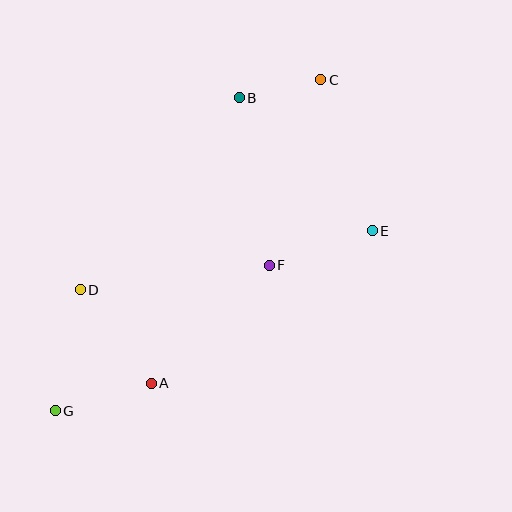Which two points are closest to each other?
Points B and C are closest to each other.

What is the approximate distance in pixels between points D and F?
The distance between D and F is approximately 191 pixels.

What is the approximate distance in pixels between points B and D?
The distance between B and D is approximately 249 pixels.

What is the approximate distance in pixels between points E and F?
The distance between E and F is approximately 108 pixels.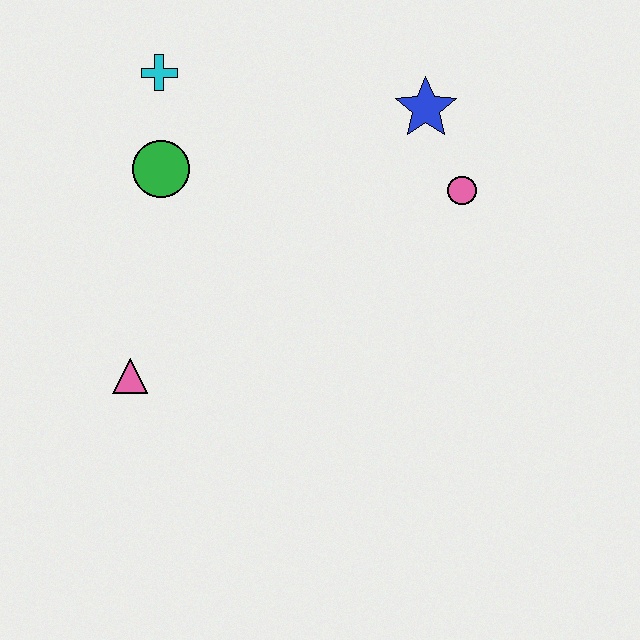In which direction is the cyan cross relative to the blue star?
The cyan cross is to the left of the blue star.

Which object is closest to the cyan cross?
The green circle is closest to the cyan cross.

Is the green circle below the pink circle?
No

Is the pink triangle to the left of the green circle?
Yes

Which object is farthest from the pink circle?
The pink triangle is farthest from the pink circle.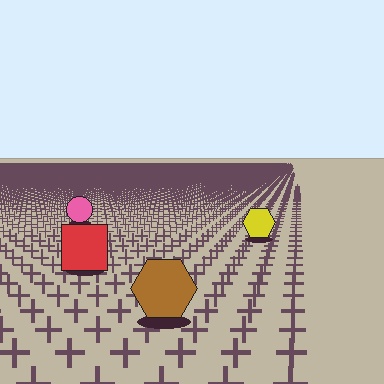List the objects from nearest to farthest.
From nearest to farthest: the brown hexagon, the red square, the yellow hexagon, the pink circle.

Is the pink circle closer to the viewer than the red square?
No. The red square is closer — you can tell from the texture gradient: the ground texture is coarser near it.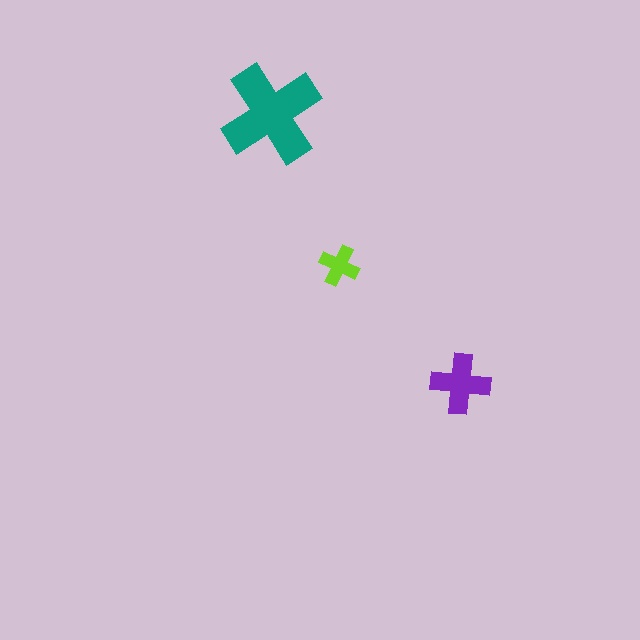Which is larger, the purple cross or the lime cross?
The purple one.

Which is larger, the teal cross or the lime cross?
The teal one.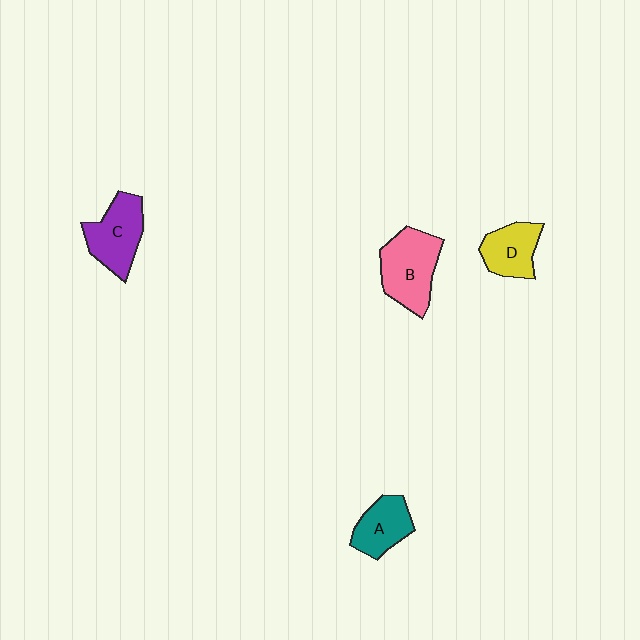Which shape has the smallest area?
Shape A (teal).